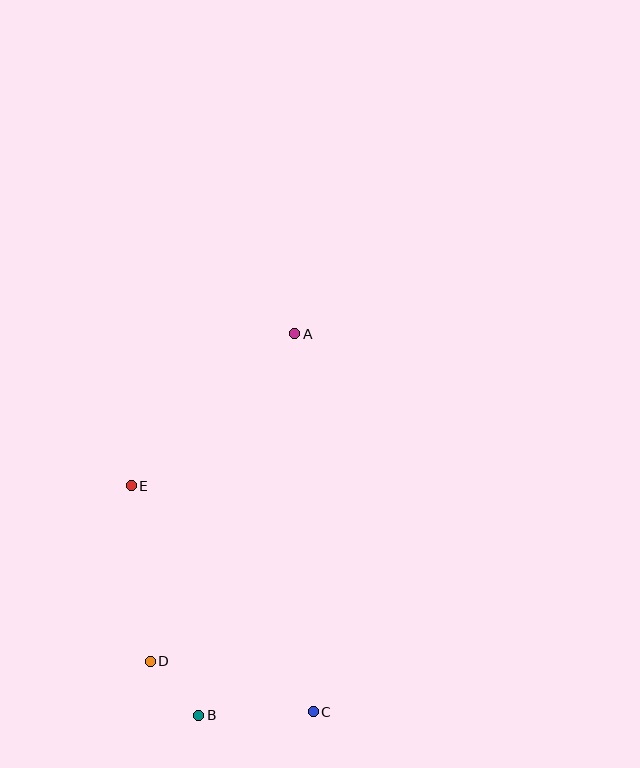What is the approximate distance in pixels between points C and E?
The distance between C and E is approximately 290 pixels.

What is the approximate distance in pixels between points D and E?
The distance between D and E is approximately 176 pixels.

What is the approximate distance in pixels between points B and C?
The distance between B and C is approximately 115 pixels.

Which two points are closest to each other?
Points B and D are closest to each other.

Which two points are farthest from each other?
Points A and B are farthest from each other.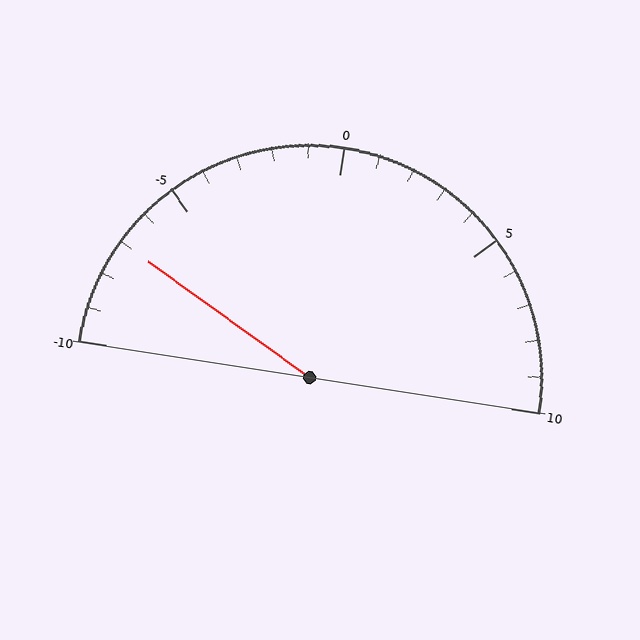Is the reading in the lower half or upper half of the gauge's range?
The reading is in the lower half of the range (-10 to 10).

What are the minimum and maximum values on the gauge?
The gauge ranges from -10 to 10.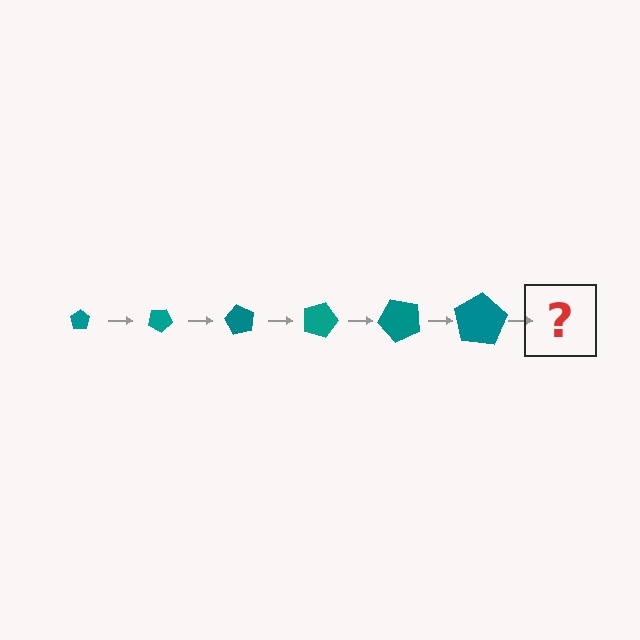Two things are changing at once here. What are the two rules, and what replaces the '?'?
The two rules are that the pentagon grows larger each step and it rotates 30 degrees each step. The '?' should be a pentagon, larger than the previous one and rotated 180 degrees from the start.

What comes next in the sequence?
The next element should be a pentagon, larger than the previous one and rotated 180 degrees from the start.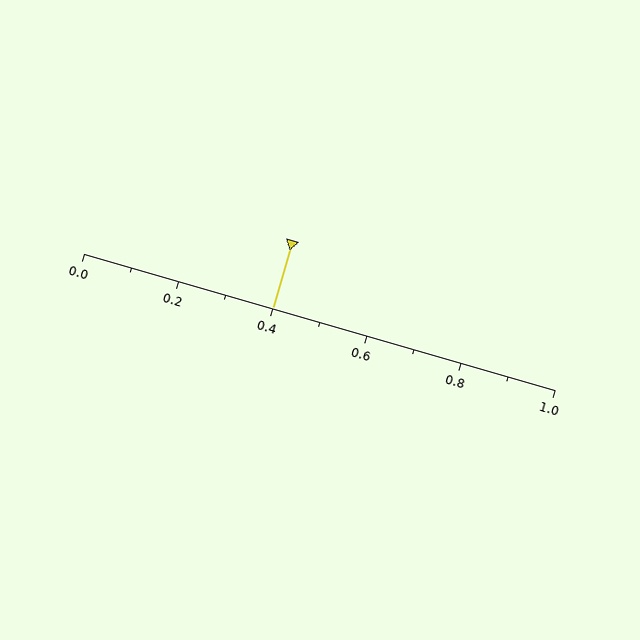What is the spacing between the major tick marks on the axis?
The major ticks are spaced 0.2 apart.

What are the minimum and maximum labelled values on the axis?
The axis runs from 0.0 to 1.0.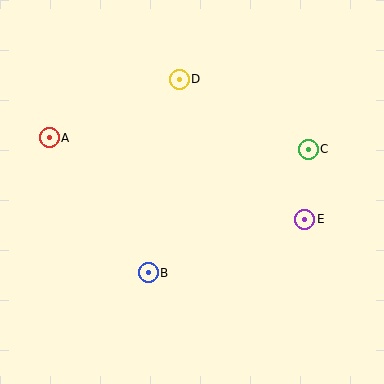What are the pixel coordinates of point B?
Point B is at (148, 273).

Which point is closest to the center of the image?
Point B at (148, 273) is closest to the center.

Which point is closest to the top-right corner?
Point C is closest to the top-right corner.